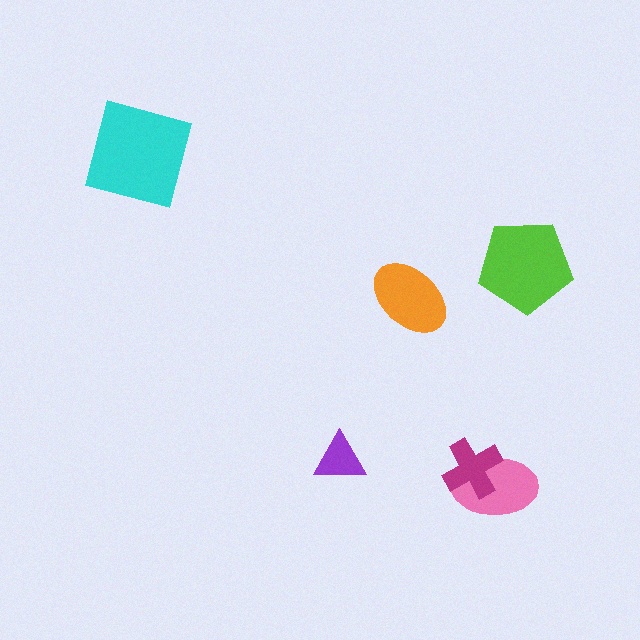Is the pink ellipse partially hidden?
Yes, it is partially covered by another shape.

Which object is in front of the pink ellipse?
The magenta cross is in front of the pink ellipse.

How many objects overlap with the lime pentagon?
0 objects overlap with the lime pentagon.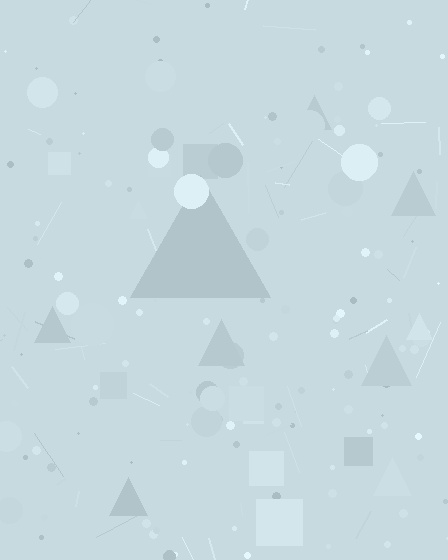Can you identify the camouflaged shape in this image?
The camouflaged shape is a triangle.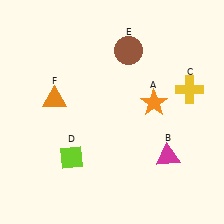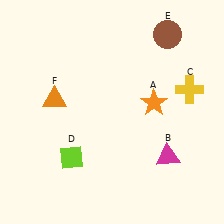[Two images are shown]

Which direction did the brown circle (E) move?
The brown circle (E) moved right.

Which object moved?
The brown circle (E) moved right.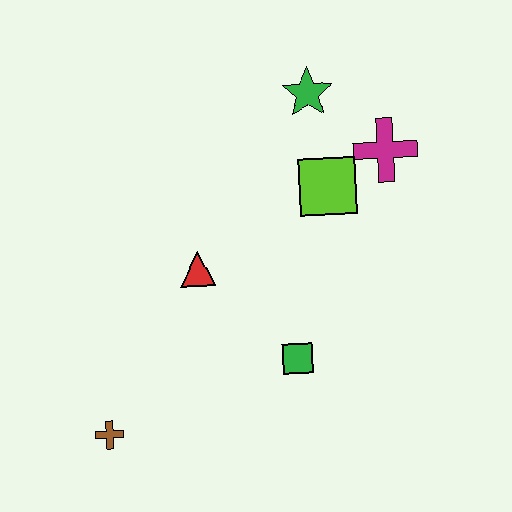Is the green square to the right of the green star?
No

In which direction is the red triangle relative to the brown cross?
The red triangle is above the brown cross.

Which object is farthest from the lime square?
The brown cross is farthest from the lime square.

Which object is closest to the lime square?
The magenta cross is closest to the lime square.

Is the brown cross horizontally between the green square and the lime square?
No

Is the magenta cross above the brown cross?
Yes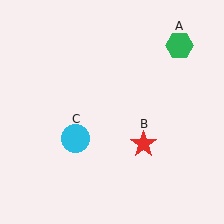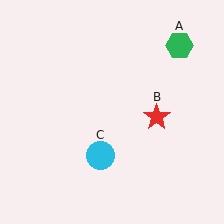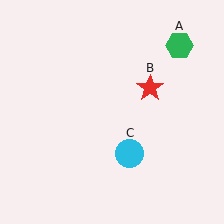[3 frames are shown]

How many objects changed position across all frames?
2 objects changed position: red star (object B), cyan circle (object C).